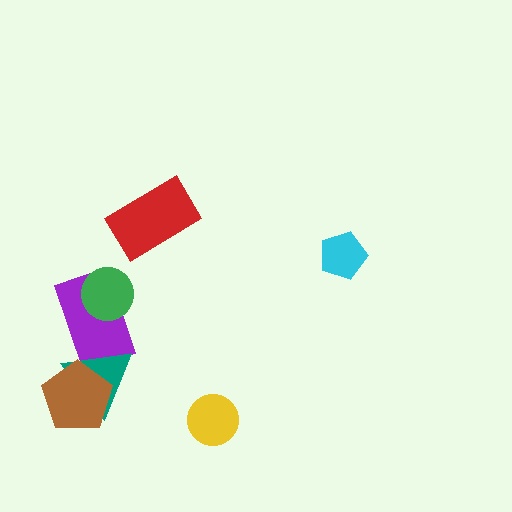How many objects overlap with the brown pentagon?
1 object overlaps with the brown pentagon.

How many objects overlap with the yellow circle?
0 objects overlap with the yellow circle.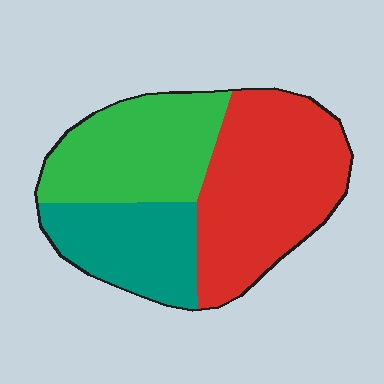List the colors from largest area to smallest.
From largest to smallest: red, green, teal.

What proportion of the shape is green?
Green covers 31% of the shape.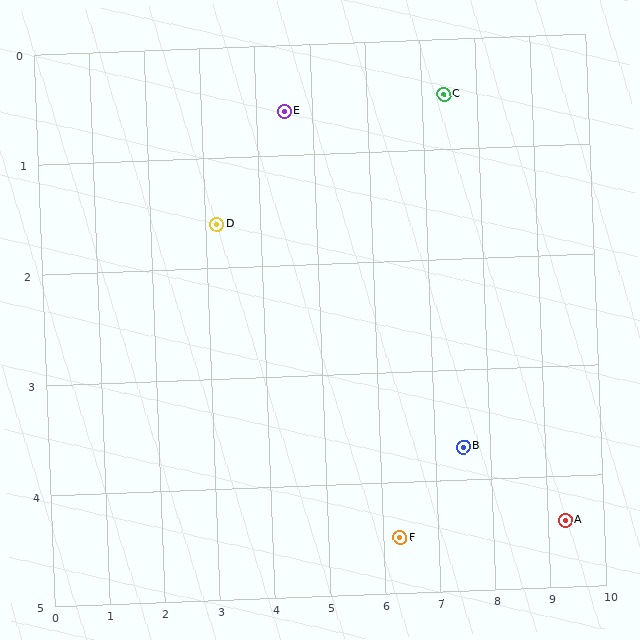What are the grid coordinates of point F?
Point F is at approximately (6.3, 4.5).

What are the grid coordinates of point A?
Point A is at approximately (9.3, 4.4).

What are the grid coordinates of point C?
Point C is at approximately (7.4, 0.5).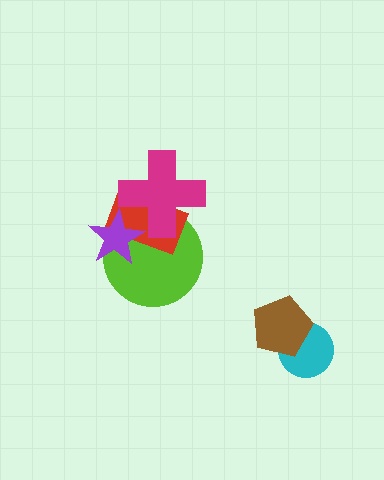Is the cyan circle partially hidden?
Yes, it is partially covered by another shape.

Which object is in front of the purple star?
The magenta cross is in front of the purple star.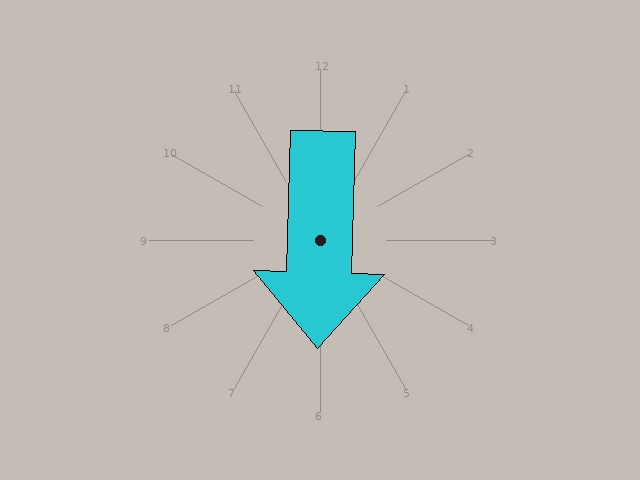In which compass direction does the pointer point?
South.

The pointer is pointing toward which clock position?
Roughly 6 o'clock.